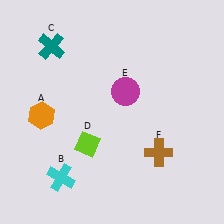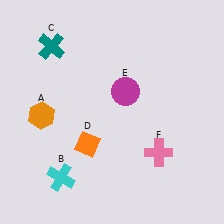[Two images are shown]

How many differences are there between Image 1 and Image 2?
There are 2 differences between the two images.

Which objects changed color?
D changed from lime to orange. F changed from brown to pink.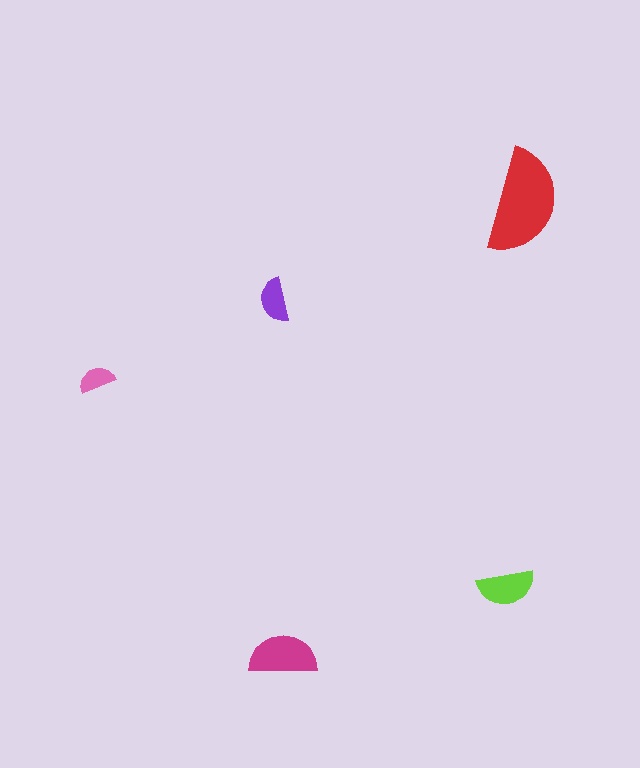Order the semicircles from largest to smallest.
the red one, the magenta one, the lime one, the purple one, the pink one.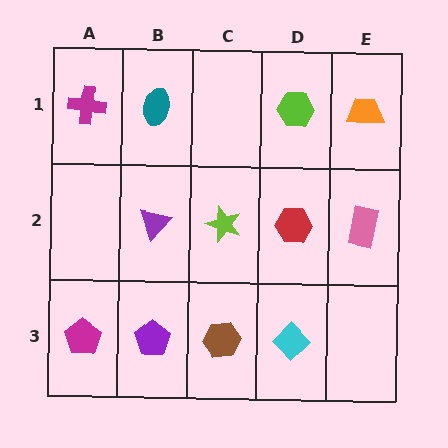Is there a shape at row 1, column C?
No, that cell is empty.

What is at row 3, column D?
A cyan diamond.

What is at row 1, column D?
A lime hexagon.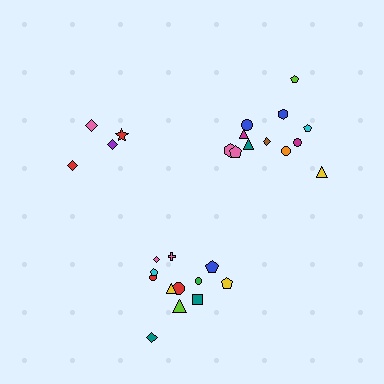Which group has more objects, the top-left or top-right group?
The top-right group.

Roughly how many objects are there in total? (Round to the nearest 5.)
Roughly 30 objects in total.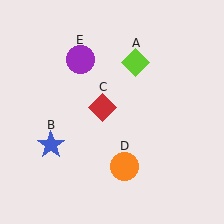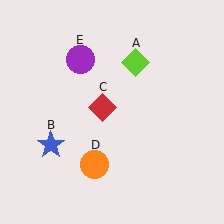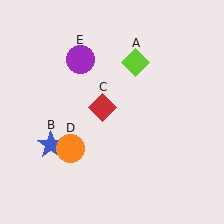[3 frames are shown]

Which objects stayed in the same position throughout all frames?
Lime diamond (object A) and blue star (object B) and red diamond (object C) and purple circle (object E) remained stationary.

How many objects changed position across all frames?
1 object changed position: orange circle (object D).